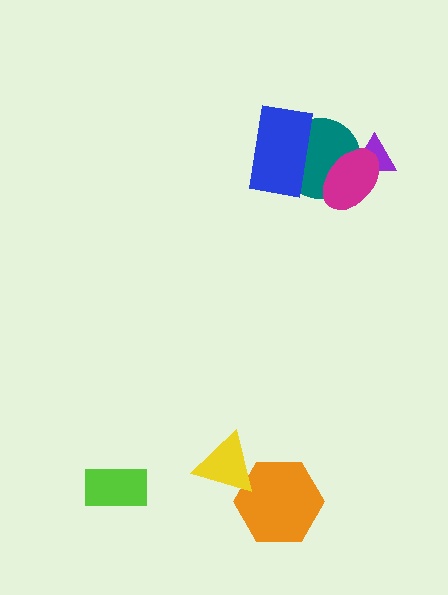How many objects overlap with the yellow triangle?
1 object overlaps with the yellow triangle.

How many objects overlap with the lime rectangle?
0 objects overlap with the lime rectangle.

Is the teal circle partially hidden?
Yes, it is partially covered by another shape.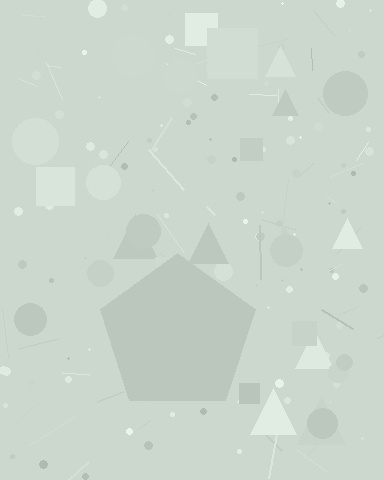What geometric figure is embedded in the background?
A pentagon is embedded in the background.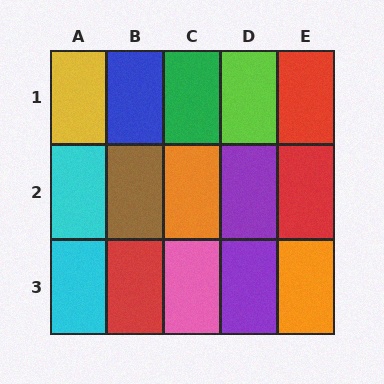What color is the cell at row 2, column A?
Cyan.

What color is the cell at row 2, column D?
Purple.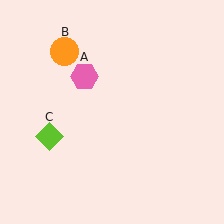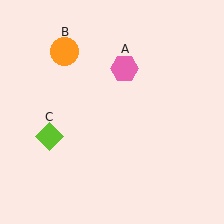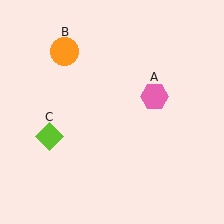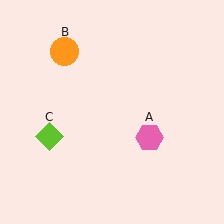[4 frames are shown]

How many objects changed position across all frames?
1 object changed position: pink hexagon (object A).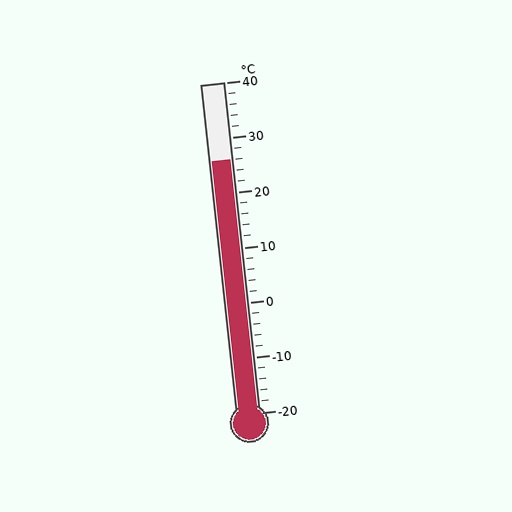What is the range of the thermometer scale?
The thermometer scale ranges from -20°C to 40°C.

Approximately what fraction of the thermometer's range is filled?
The thermometer is filled to approximately 75% of its range.